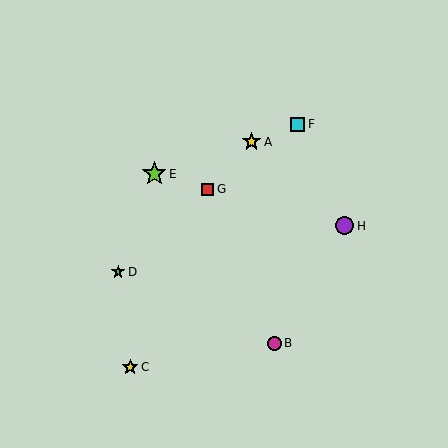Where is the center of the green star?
The center of the green star is at (118, 272).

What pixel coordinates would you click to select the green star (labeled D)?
Click at (118, 272) to select the green star D.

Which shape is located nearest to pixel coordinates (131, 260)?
The green star (labeled D) at (118, 272) is nearest to that location.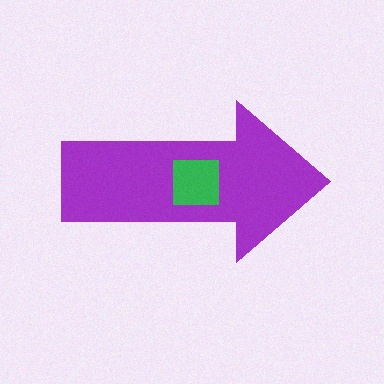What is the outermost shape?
The purple arrow.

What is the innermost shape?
The green square.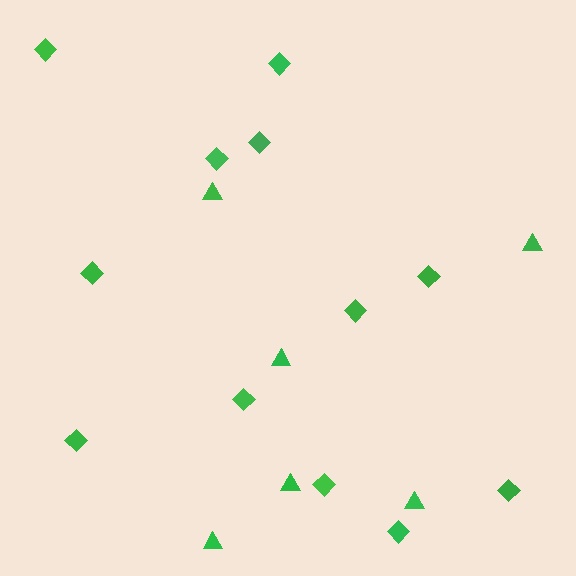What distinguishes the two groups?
There are 2 groups: one group of triangles (6) and one group of diamonds (12).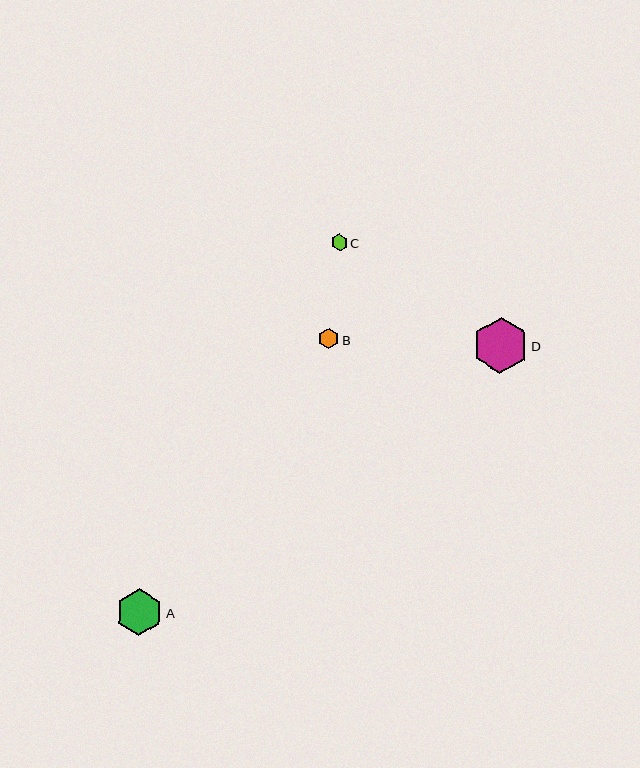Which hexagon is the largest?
Hexagon D is the largest with a size of approximately 55 pixels.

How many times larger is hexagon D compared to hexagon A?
Hexagon D is approximately 1.2 times the size of hexagon A.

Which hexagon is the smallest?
Hexagon C is the smallest with a size of approximately 16 pixels.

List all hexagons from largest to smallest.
From largest to smallest: D, A, B, C.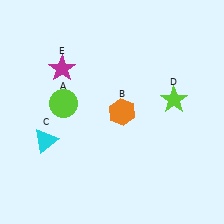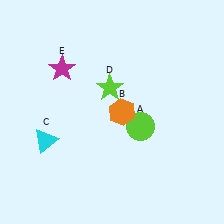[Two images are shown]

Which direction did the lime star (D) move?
The lime star (D) moved left.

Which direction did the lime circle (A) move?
The lime circle (A) moved right.